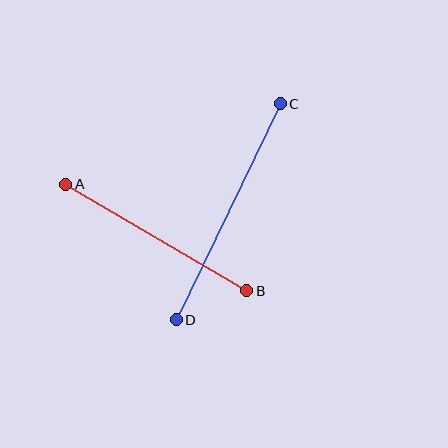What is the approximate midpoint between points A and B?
The midpoint is at approximately (156, 238) pixels.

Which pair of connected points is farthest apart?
Points C and D are farthest apart.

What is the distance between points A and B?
The distance is approximately 210 pixels.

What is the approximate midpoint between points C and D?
The midpoint is at approximately (228, 212) pixels.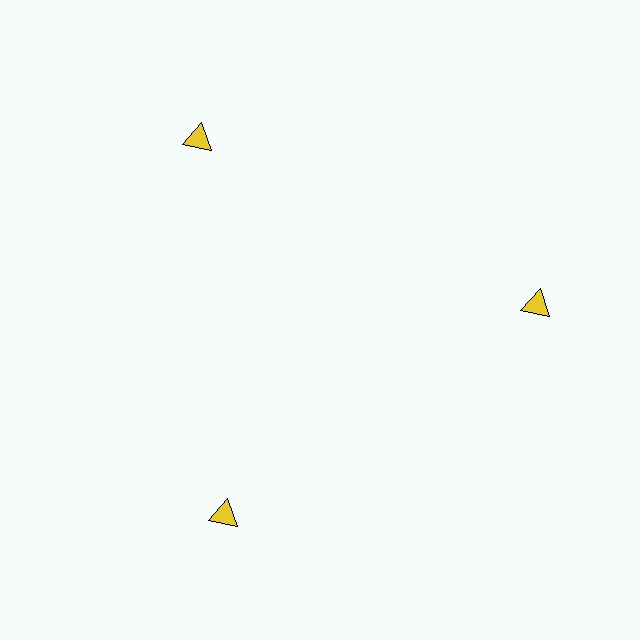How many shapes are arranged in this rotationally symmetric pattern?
There are 3 shapes, arranged in 3 groups of 1.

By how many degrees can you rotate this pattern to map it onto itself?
The pattern maps onto itself every 120 degrees of rotation.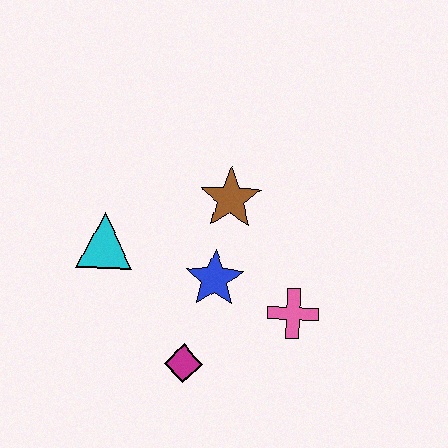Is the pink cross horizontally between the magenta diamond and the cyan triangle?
No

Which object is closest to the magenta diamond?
The blue star is closest to the magenta diamond.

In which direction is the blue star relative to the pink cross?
The blue star is to the left of the pink cross.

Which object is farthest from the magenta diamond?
The brown star is farthest from the magenta diamond.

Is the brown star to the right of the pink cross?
No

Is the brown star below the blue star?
No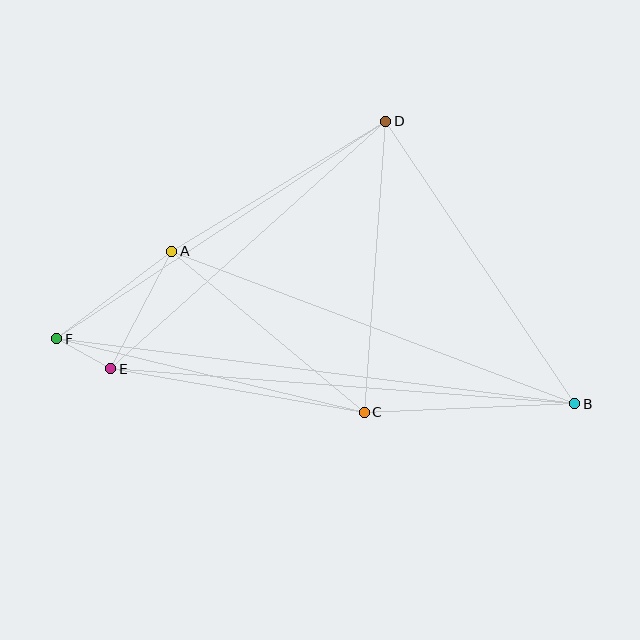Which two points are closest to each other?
Points E and F are closest to each other.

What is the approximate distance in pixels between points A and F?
The distance between A and F is approximately 145 pixels.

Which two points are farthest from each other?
Points B and F are farthest from each other.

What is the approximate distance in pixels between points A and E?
The distance between A and E is approximately 132 pixels.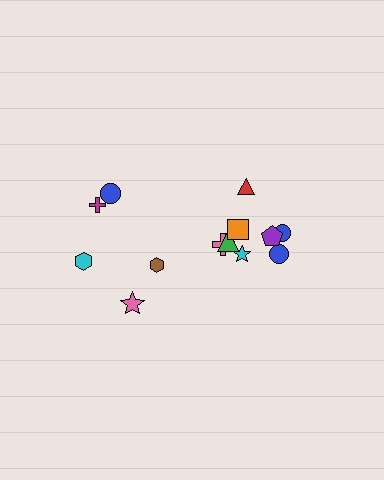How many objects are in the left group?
There are 5 objects.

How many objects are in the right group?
There are 8 objects.